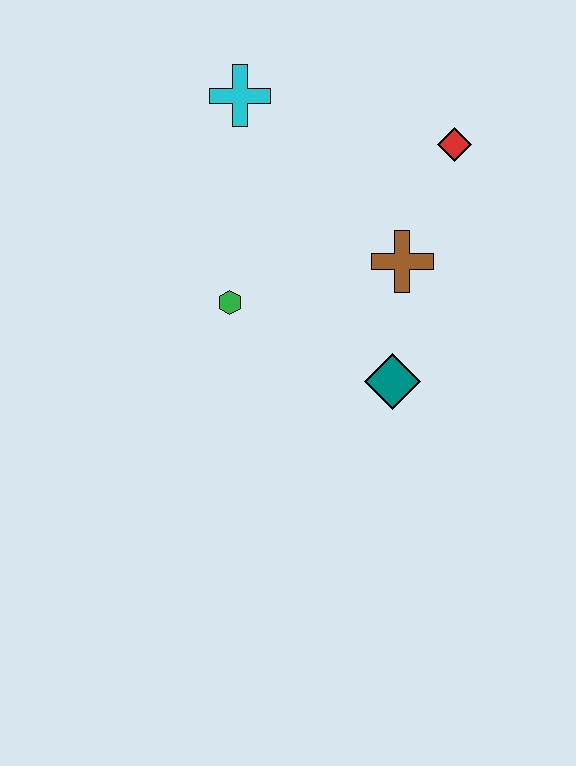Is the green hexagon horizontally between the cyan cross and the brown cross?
No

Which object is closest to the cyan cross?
The green hexagon is closest to the cyan cross.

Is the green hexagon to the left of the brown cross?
Yes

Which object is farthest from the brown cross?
The cyan cross is farthest from the brown cross.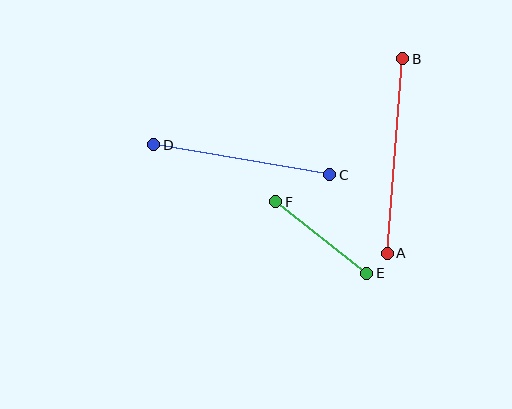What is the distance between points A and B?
The distance is approximately 195 pixels.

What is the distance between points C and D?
The distance is approximately 178 pixels.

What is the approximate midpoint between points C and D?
The midpoint is at approximately (242, 160) pixels.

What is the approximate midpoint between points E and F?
The midpoint is at approximately (321, 237) pixels.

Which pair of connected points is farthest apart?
Points A and B are farthest apart.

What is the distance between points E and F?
The distance is approximately 116 pixels.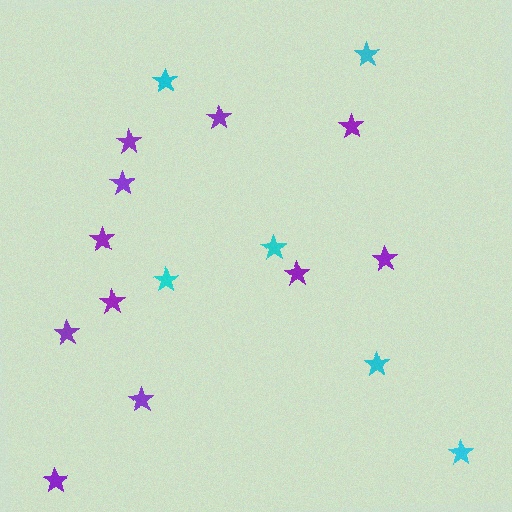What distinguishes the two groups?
There are 2 groups: one group of purple stars (11) and one group of cyan stars (6).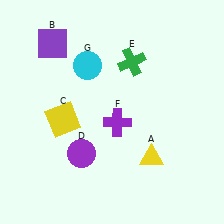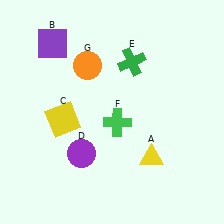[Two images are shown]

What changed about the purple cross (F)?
In Image 1, F is purple. In Image 2, it changed to green.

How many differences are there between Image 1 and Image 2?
There are 2 differences between the two images.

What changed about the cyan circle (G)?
In Image 1, G is cyan. In Image 2, it changed to orange.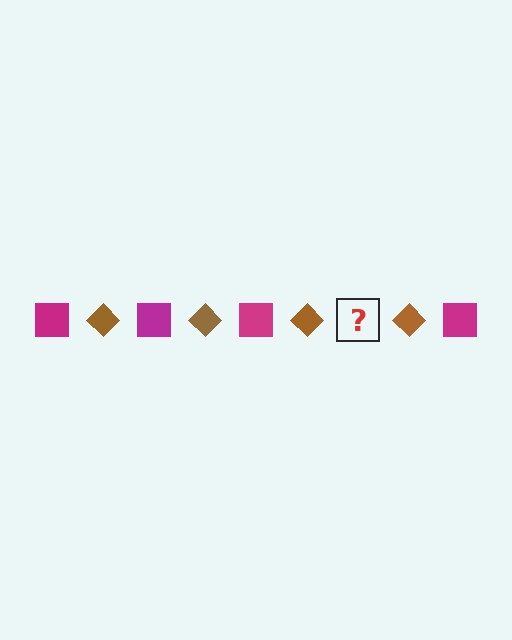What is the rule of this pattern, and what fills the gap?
The rule is that the pattern alternates between magenta square and brown diamond. The gap should be filled with a magenta square.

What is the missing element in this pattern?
The missing element is a magenta square.